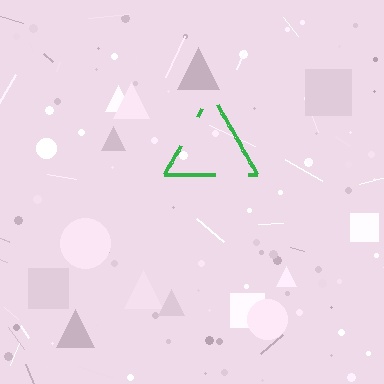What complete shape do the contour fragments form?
The contour fragments form a triangle.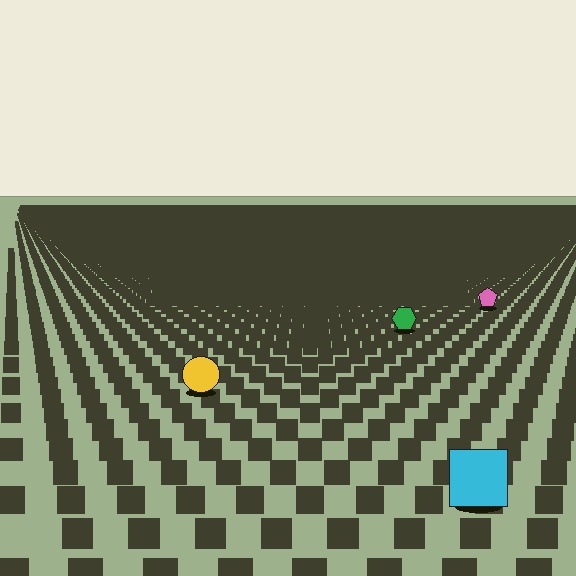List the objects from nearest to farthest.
From nearest to farthest: the cyan square, the yellow circle, the green hexagon, the pink pentagon.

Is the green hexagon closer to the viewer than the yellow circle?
No. The yellow circle is closer — you can tell from the texture gradient: the ground texture is coarser near it.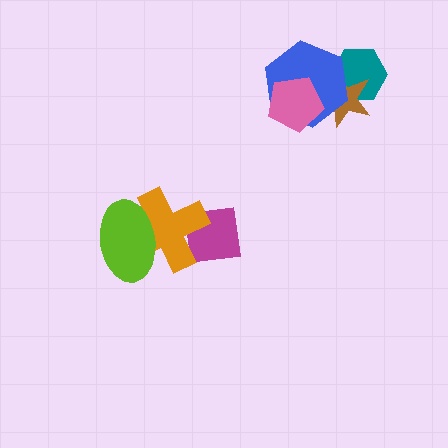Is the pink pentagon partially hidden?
No, no other shape covers it.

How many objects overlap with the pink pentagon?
2 objects overlap with the pink pentagon.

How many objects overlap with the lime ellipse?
1 object overlaps with the lime ellipse.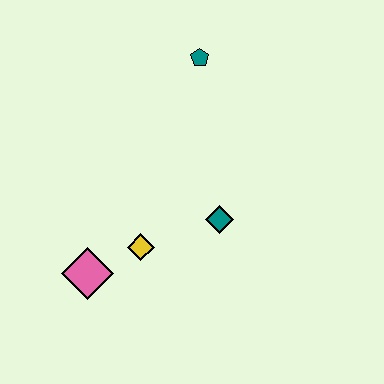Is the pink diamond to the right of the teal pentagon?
No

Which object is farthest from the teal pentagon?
The pink diamond is farthest from the teal pentagon.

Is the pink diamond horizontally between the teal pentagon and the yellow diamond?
No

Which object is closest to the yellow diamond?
The pink diamond is closest to the yellow diamond.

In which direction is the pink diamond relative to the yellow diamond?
The pink diamond is to the left of the yellow diamond.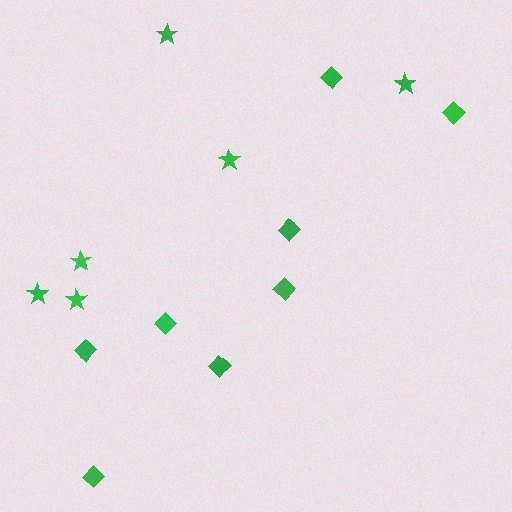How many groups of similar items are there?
There are 2 groups: one group of stars (6) and one group of diamonds (8).